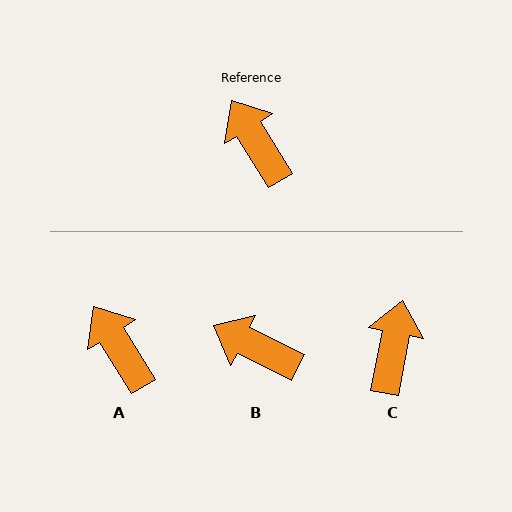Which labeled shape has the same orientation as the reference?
A.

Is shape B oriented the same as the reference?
No, it is off by about 32 degrees.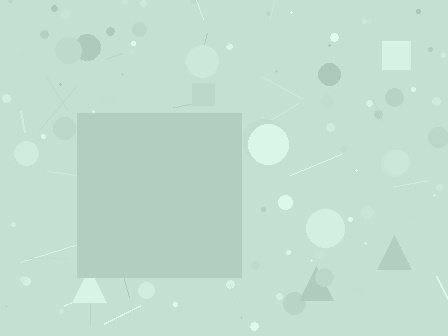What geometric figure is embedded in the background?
A square is embedded in the background.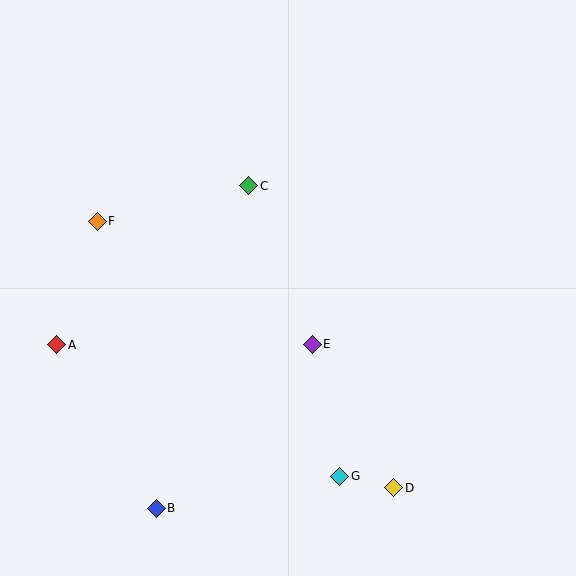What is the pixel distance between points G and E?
The distance between G and E is 135 pixels.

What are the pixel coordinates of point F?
Point F is at (97, 221).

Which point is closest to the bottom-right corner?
Point D is closest to the bottom-right corner.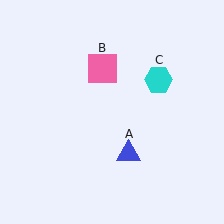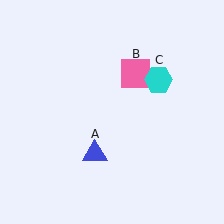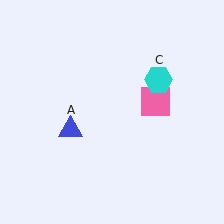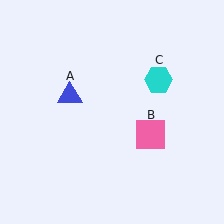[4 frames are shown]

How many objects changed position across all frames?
2 objects changed position: blue triangle (object A), pink square (object B).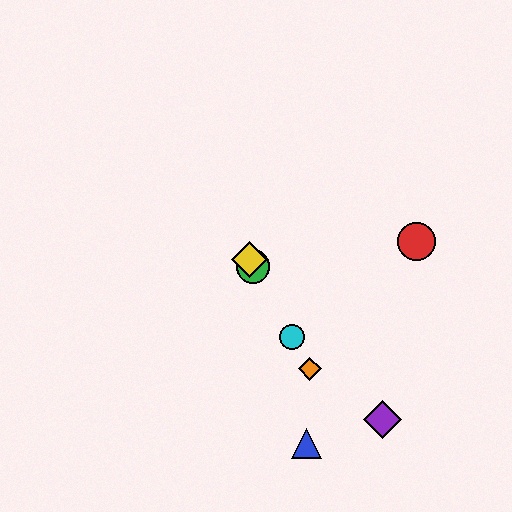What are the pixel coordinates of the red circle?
The red circle is at (416, 241).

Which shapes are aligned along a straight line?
The green circle, the yellow diamond, the orange diamond, the cyan circle are aligned along a straight line.